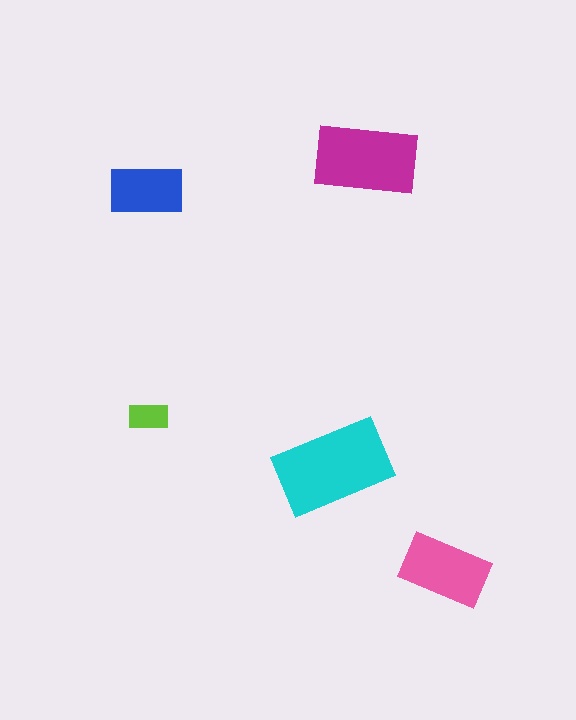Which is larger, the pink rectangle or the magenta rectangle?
The magenta one.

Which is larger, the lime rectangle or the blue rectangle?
The blue one.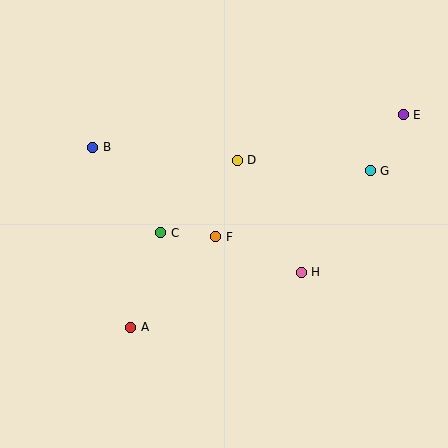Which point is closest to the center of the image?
Point F at (216, 237) is closest to the center.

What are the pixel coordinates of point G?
Point G is at (370, 171).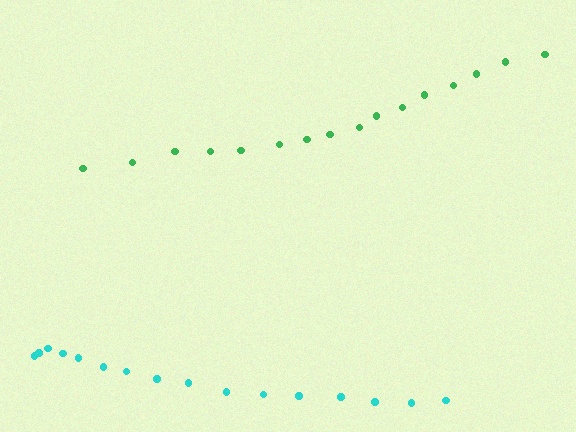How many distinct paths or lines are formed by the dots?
There are 2 distinct paths.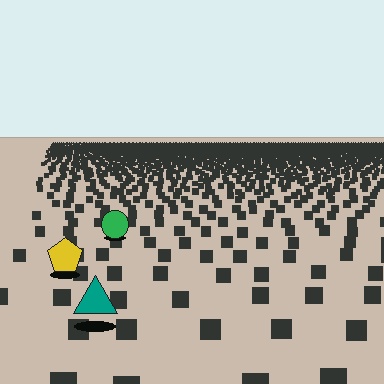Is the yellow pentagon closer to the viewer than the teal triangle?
No. The teal triangle is closer — you can tell from the texture gradient: the ground texture is coarser near it.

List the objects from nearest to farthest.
From nearest to farthest: the teal triangle, the yellow pentagon, the green circle.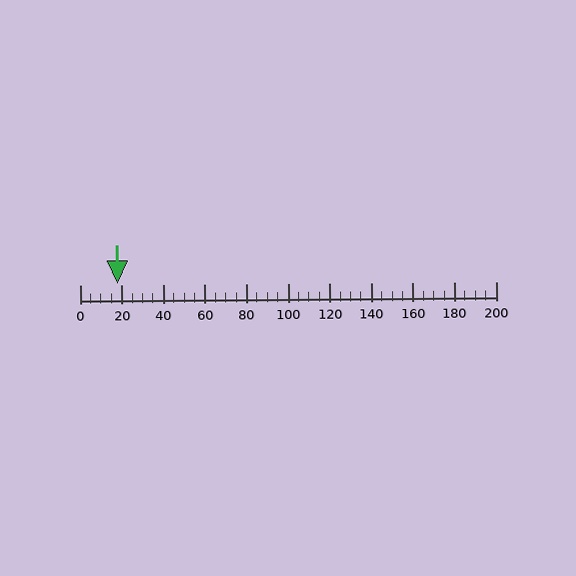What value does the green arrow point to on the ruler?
The green arrow points to approximately 18.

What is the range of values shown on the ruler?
The ruler shows values from 0 to 200.